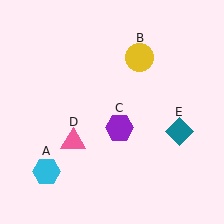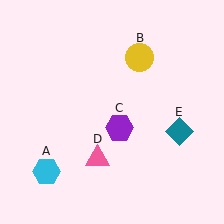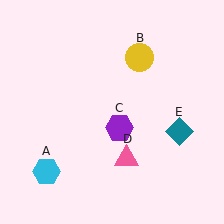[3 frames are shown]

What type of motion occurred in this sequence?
The pink triangle (object D) rotated counterclockwise around the center of the scene.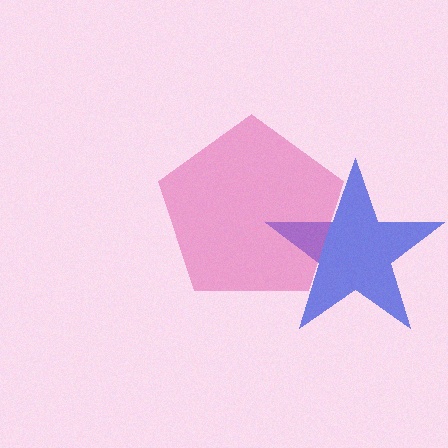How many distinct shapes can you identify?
There are 2 distinct shapes: a blue star, a pink pentagon.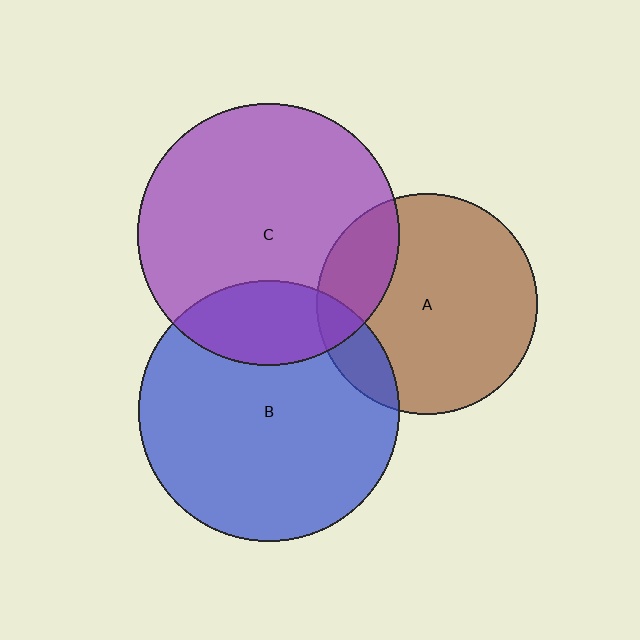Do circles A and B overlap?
Yes.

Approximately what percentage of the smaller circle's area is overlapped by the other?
Approximately 15%.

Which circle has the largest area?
Circle C (purple).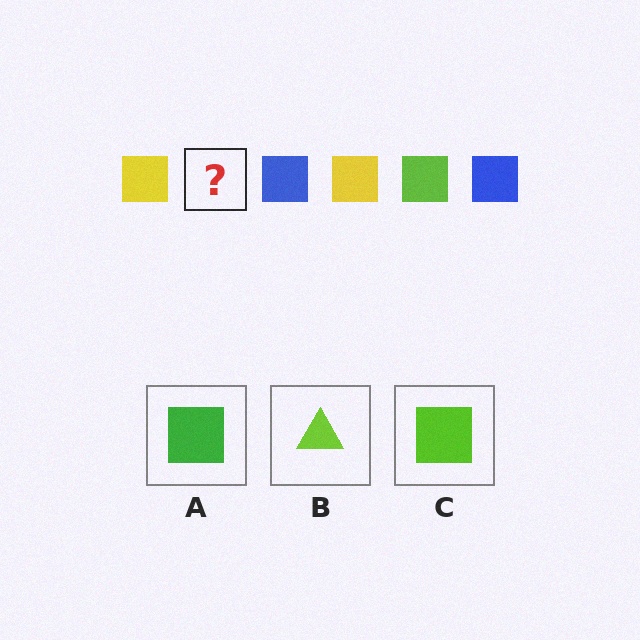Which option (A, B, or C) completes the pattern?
C.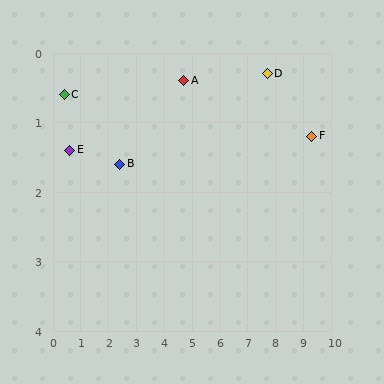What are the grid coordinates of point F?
Point F is at approximately (9.3, 1.2).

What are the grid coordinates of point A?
Point A is at approximately (4.7, 0.4).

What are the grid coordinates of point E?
Point E is at approximately (0.6, 1.4).